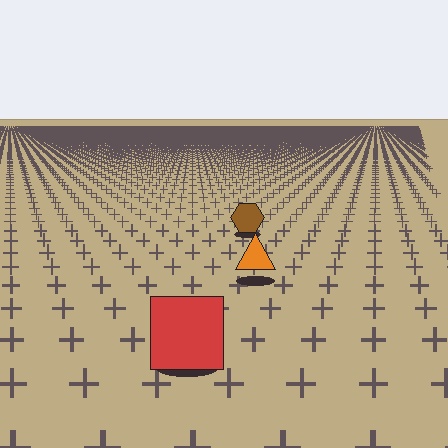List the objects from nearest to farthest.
From nearest to farthest: the red square, the orange triangle, the brown hexagon.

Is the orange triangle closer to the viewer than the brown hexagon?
Yes. The orange triangle is closer — you can tell from the texture gradient: the ground texture is coarser near it.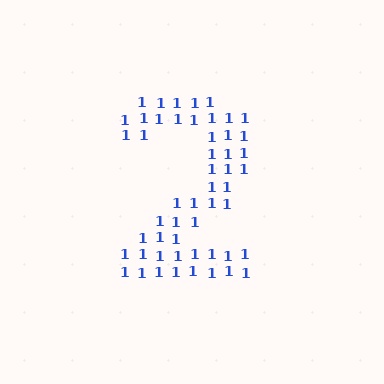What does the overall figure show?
The overall figure shows the digit 2.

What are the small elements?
The small elements are digit 1's.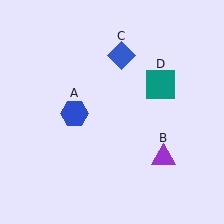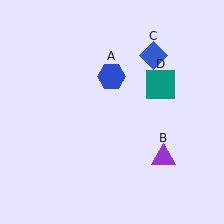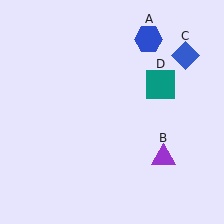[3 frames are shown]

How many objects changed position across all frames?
2 objects changed position: blue hexagon (object A), blue diamond (object C).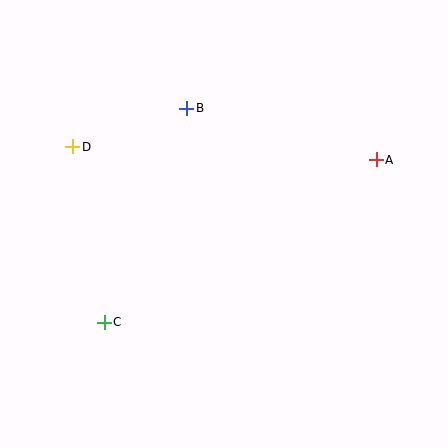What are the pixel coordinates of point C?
Point C is at (104, 322).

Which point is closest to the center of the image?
Point B at (186, 109) is closest to the center.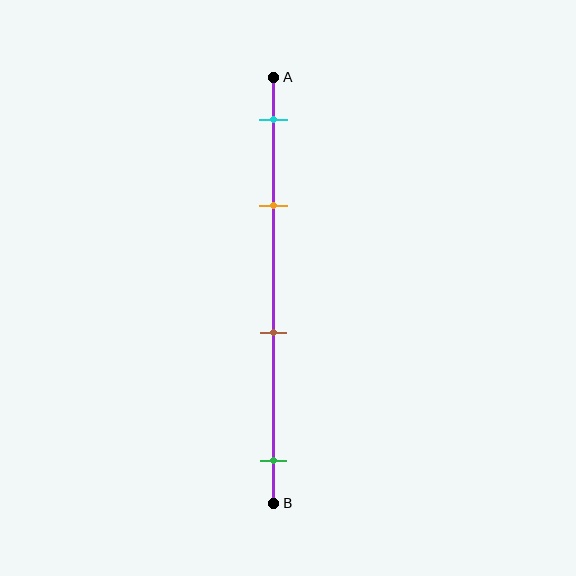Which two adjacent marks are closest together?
The cyan and orange marks are the closest adjacent pair.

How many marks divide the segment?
There are 4 marks dividing the segment.